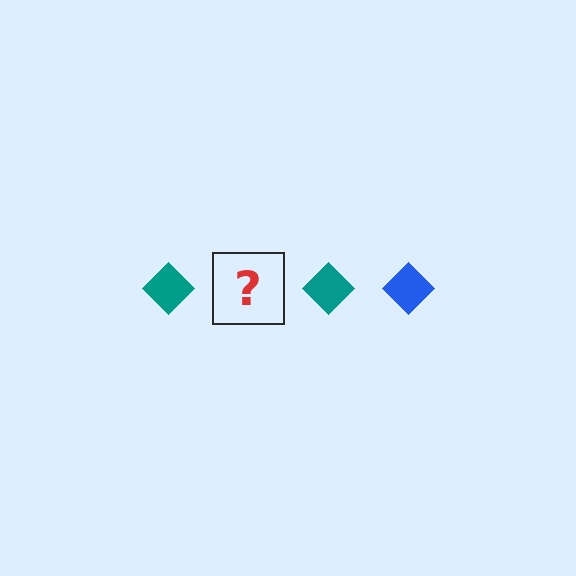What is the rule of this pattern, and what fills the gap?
The rule is that the pattern cycles through teal, blue diamonds. The gap should be filled with a blue diamond.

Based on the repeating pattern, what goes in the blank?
The blank should be a blue diamond.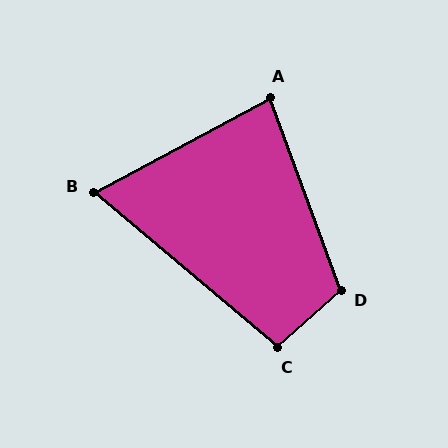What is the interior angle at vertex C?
Approximately 98 degrees (obtuse).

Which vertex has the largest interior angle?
D, at approximately 112 degrees.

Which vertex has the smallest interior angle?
B, at approximately 68 degrees.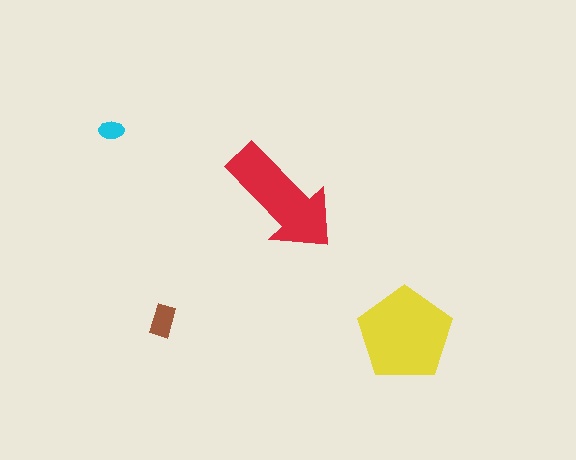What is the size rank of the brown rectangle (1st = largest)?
3rd.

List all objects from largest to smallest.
The yellow pentagon, the red arrow, the brown rectangle, the cyan ellipse.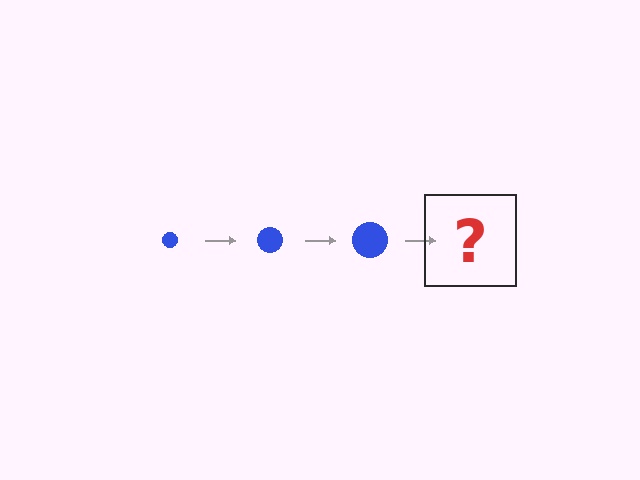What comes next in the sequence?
The next element should be a blue circle, larger than the previous one.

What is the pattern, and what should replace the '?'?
The pattern is that the circle gets progressively larger each step. The '?' should be a blue circle, larger than the previous one.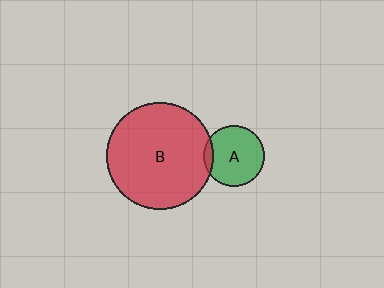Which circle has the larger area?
Circle B (red).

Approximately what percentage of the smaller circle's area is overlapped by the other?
Approximately 10%.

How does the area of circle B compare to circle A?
Approximately 3.1 times.